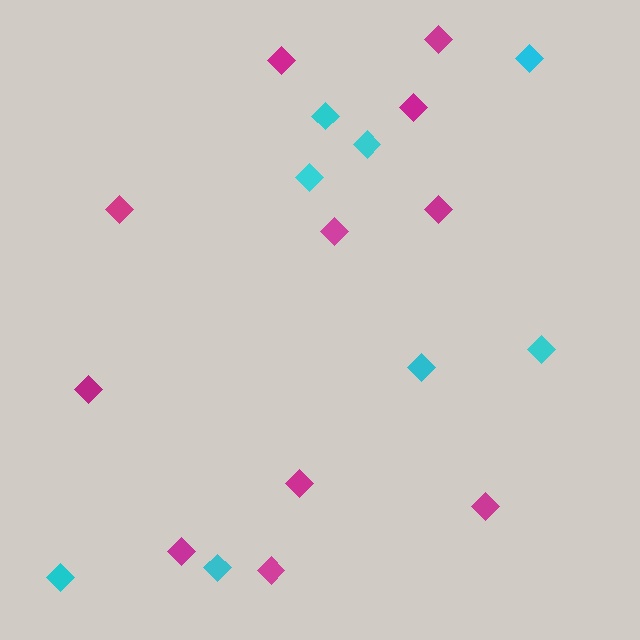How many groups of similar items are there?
There are 2 groups: one group of cyan diamonds (8) and one group of magenta diamonds (11).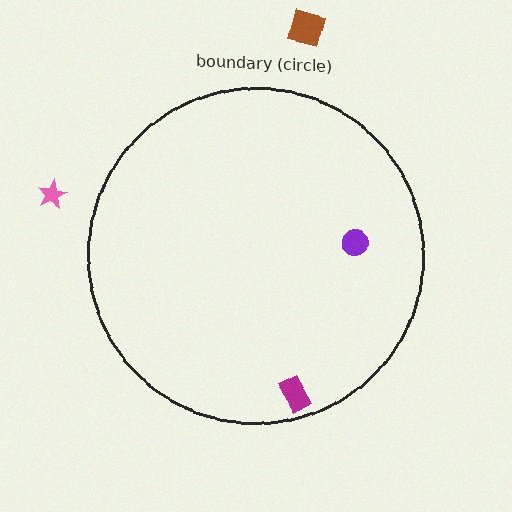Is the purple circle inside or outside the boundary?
Inside.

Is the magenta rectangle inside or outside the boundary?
Inside.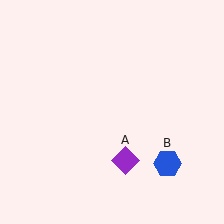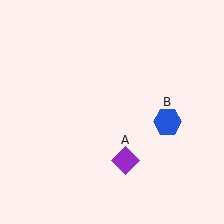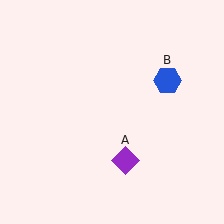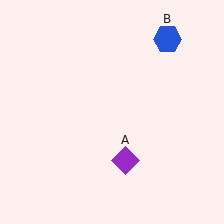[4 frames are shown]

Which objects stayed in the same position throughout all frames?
Purple diamond (object A) remained stationary.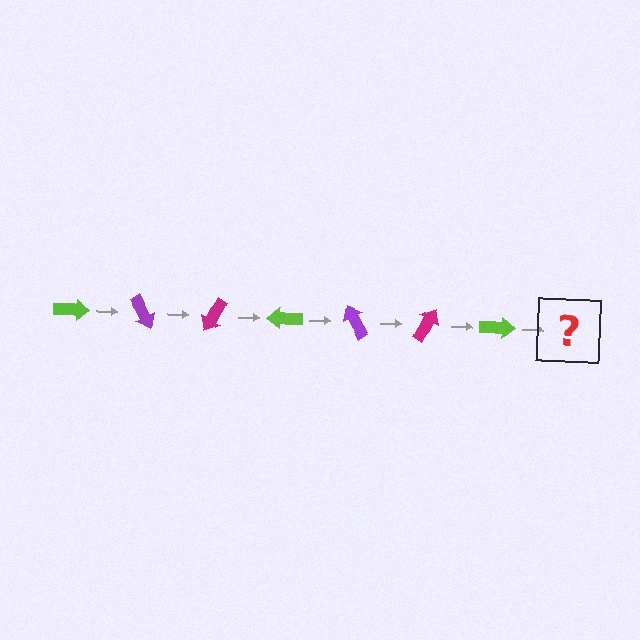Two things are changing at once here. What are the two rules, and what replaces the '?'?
The two rules are that it rotates 60 degrees each step and the color cycles through lime, purple, and magenta. The '?' should be a purple arrow, rotated 420 degrees from the start.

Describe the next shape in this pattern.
It should be a purple arrow, rotated 420 degrees from the start.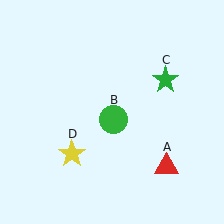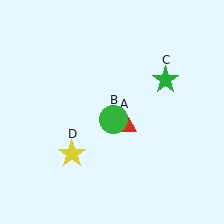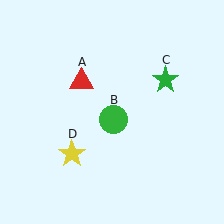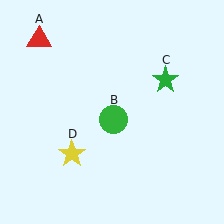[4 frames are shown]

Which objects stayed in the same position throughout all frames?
Green circle (object B) and green star (object C) and yellow star (object D) remained stationary.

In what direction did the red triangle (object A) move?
The red triangle (object A) moved up and to the left.